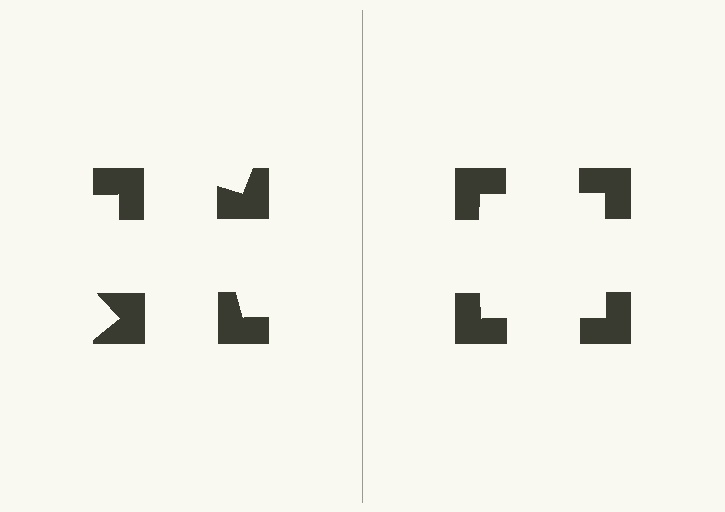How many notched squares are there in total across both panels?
8 — 4 on each side.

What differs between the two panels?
The notched squares are positioned identically on both sides; only the wedge orientations differ. On the right they align to a square; on the left they are misaligned.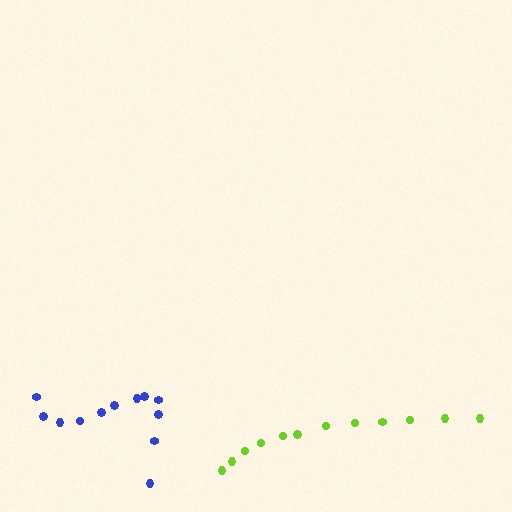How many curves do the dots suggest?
There are 2 distinct paths.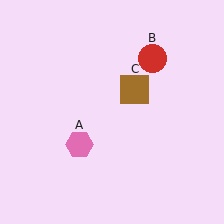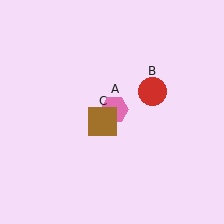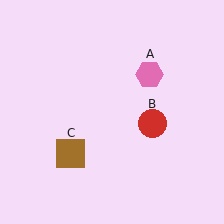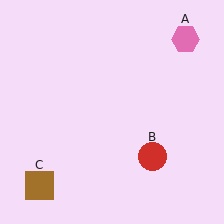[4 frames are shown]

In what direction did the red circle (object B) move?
The red circle (object B) moved down.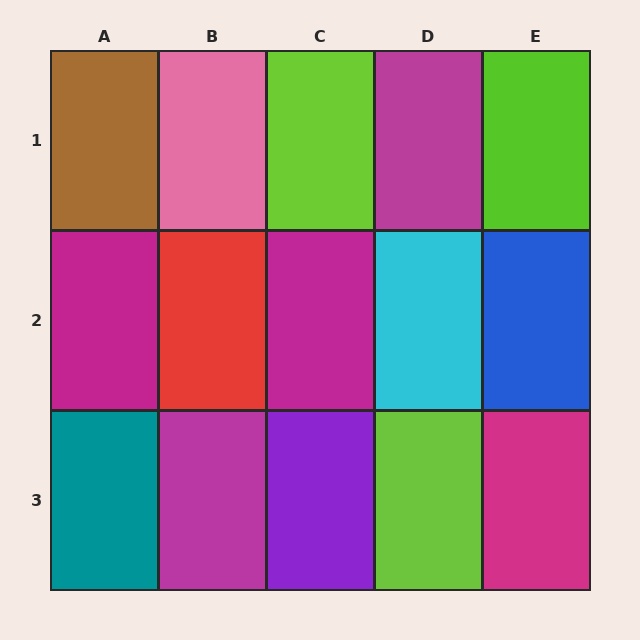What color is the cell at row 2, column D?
Cyan.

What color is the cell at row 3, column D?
Lime.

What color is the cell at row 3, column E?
Magenta.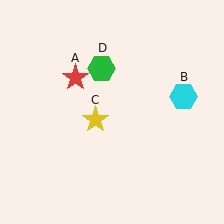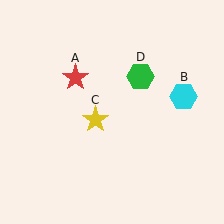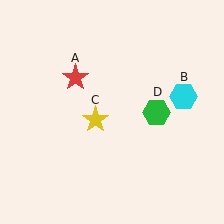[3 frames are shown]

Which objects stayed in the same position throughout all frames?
Red star (object A) and cyan hexagon (object B) and yellow star (object C) remained stationary.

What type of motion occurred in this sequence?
The green hexagon (object D) rotated clockwise around the center of the scene.